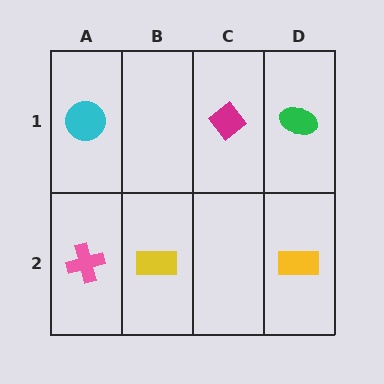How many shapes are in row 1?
3 shapes.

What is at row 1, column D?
A green ellipse.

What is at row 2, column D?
A yellow rectangle.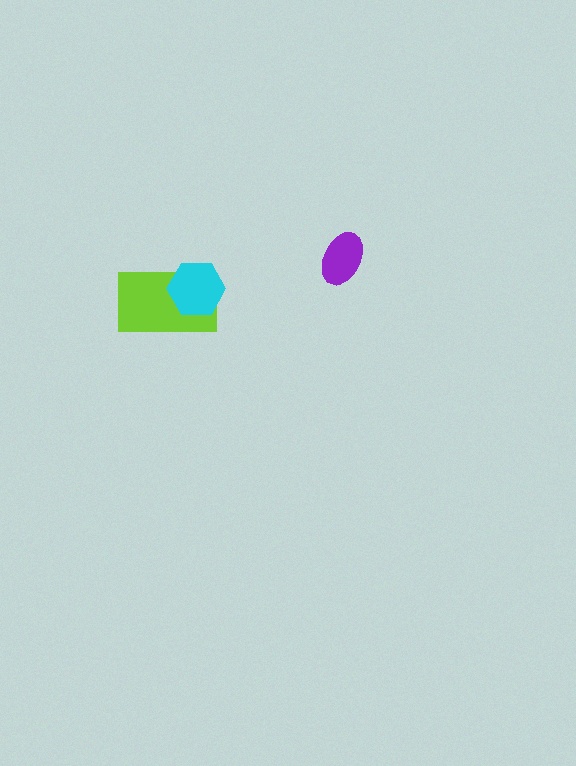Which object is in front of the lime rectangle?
The cyan hexagon is in front of the lime rectangle.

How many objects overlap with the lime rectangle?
1 object overlaps with the lime rectangle.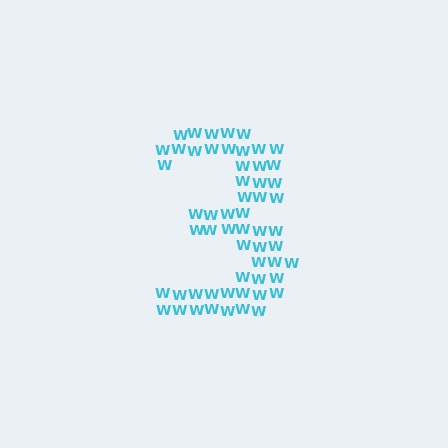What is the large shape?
The large shape is the digit 3.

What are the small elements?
The small elements are letter W's.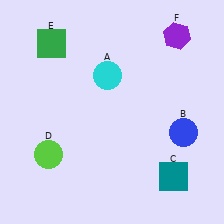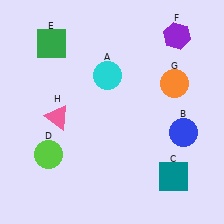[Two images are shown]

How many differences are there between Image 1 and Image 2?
There are 2 differences between the two images.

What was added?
An orange circle (G), a pink triangle (H) were added in Image 2.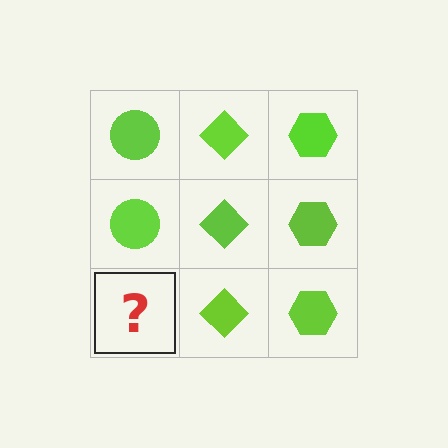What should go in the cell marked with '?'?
The missing cell should contain a lime circle.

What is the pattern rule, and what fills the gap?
The rule is that each column has a consistent shape. The gap should be filled with a lime circle.